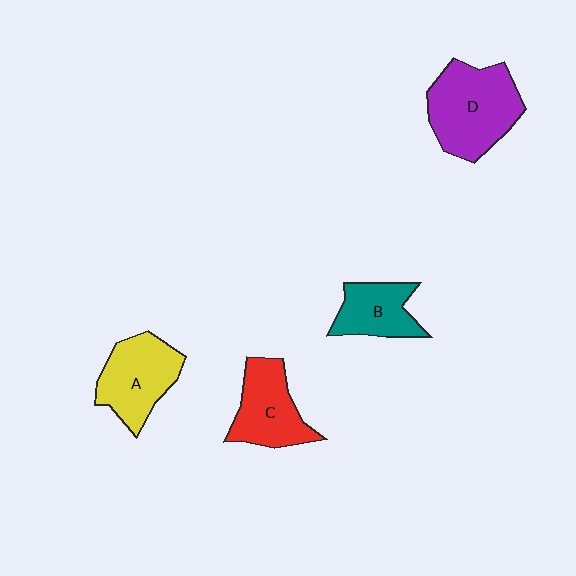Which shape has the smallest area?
Shape B (teal).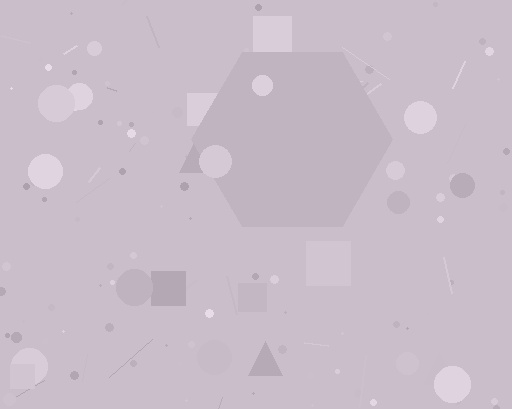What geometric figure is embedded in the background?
A hexagon is embedded in the background.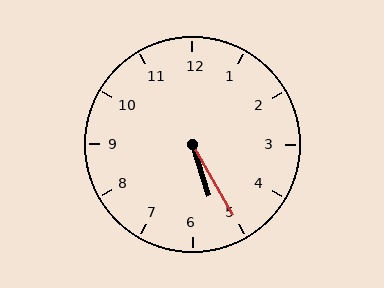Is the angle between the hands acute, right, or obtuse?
It is acute.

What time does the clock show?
5:25.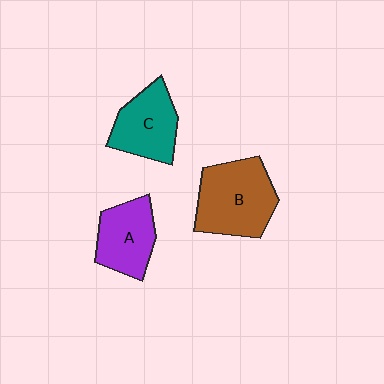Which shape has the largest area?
Shape B (brown).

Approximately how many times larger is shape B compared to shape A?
Approximately 1.4 times.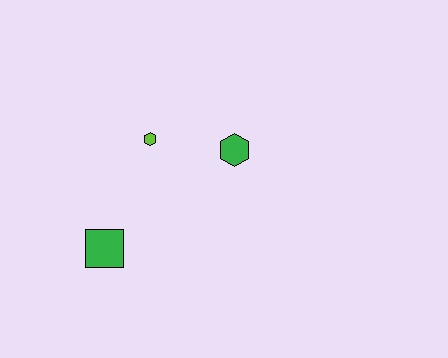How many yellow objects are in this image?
There are no yellow objects.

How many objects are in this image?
There are 3 objects.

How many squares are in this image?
There is 1 square.